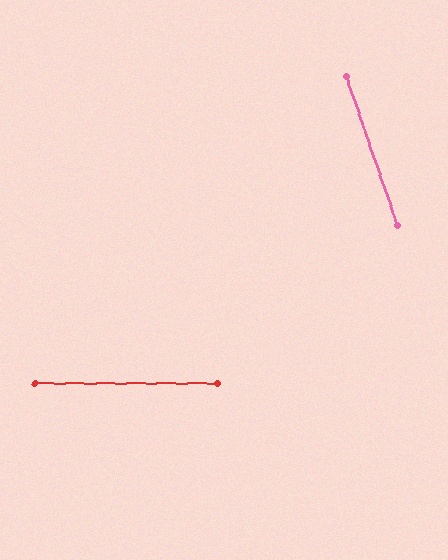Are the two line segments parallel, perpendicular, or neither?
Neither parallel nor perpendicular — they differ by about 71°.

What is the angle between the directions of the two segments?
Approximately 71 degrees.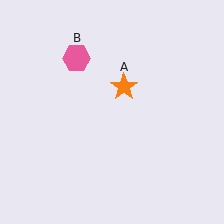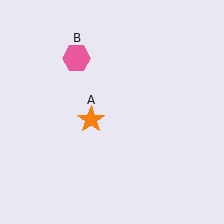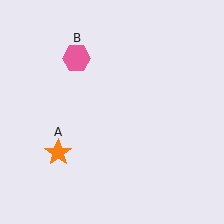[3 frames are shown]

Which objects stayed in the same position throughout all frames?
Pink hexagon (object B) remained stationary.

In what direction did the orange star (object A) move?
The orange star (object A) moved down and to the left.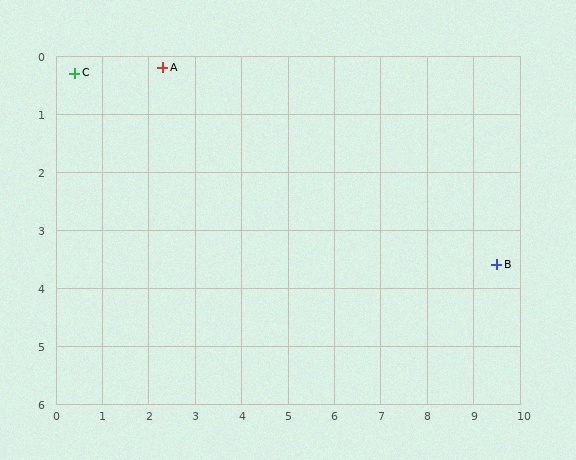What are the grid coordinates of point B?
Point B is at approximately (9.5, 3.6).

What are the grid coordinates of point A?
Point A is at approximately (2.3, 0.2).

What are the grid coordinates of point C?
Point C is at approximately (0.4, 0.3).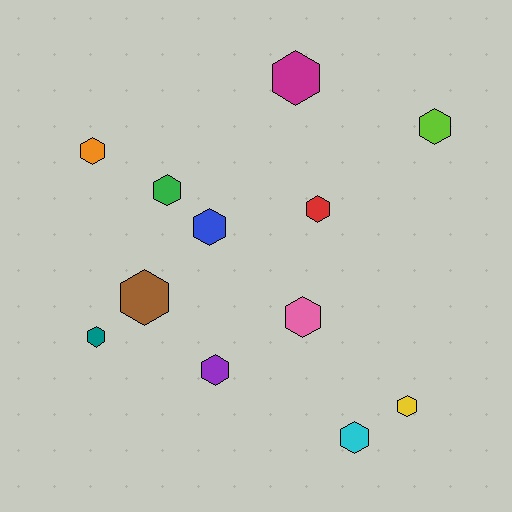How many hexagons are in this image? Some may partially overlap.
There are 12 hexagons.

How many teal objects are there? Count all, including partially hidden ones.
There is 1 teal object.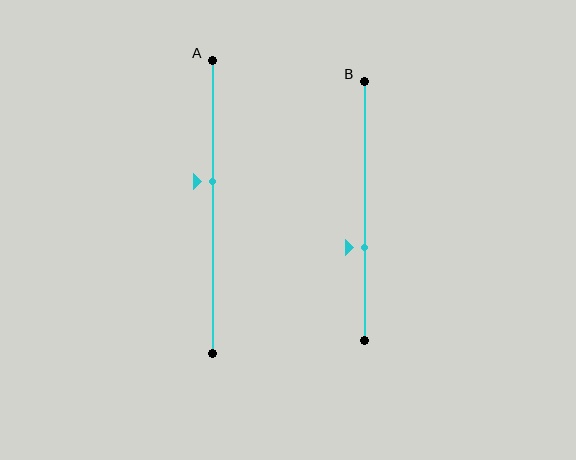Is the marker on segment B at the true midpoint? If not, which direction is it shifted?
No, the marker on segment B is shifted downward by about 14% of the segment length.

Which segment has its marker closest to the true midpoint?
Segment A has its marker closest to the true midpoint.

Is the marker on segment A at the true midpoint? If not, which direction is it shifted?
No, the marker on segment A is shifted upward by about 9% of the segment length.